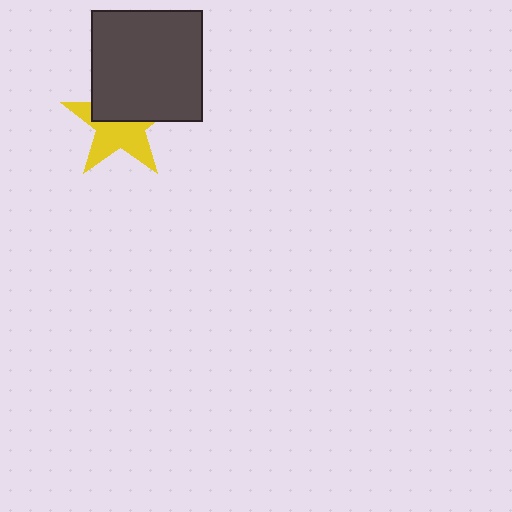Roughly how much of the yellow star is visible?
About half of it is visible (roughly 55%).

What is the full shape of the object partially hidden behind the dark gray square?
The partially hidden object is a yellow star.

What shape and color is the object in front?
The object in front is a dark gray square.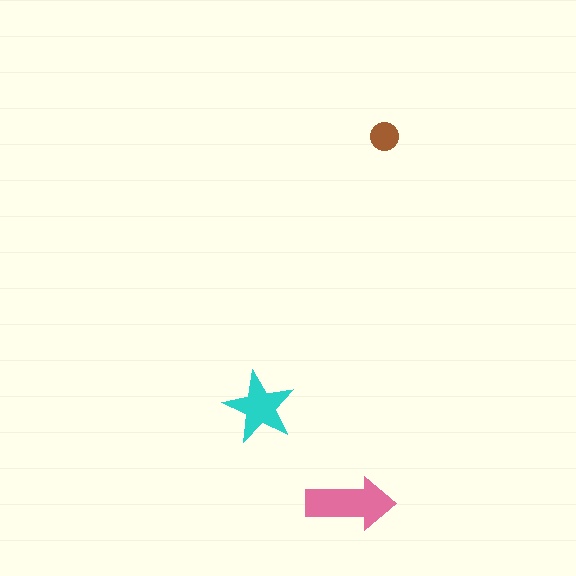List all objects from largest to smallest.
The pink arrow, the cyan star, the brown circle.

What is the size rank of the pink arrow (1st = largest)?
1st.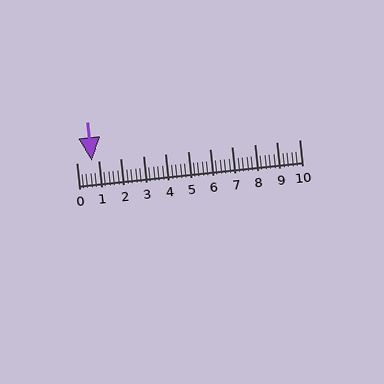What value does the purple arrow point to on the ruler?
The purple arrow points to approximately 0.7.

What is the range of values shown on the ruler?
The ruler shows values from 0 to 10.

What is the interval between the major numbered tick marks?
The major tick marks are spaced 1 units apart.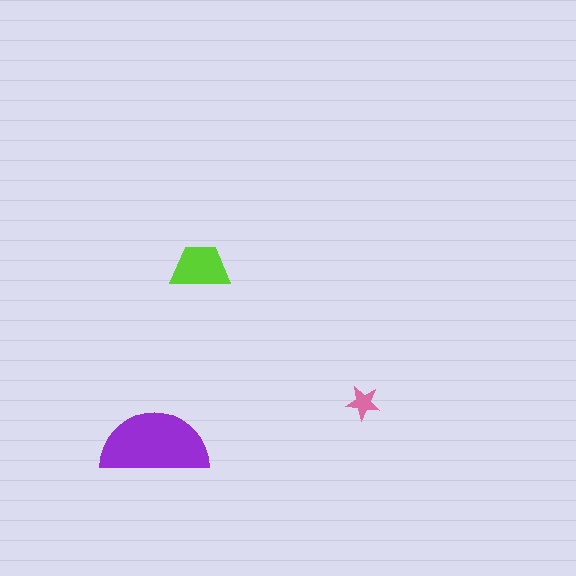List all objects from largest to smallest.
The purple semicircle, the lime trapezoid, the pink star.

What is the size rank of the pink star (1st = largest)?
3rd.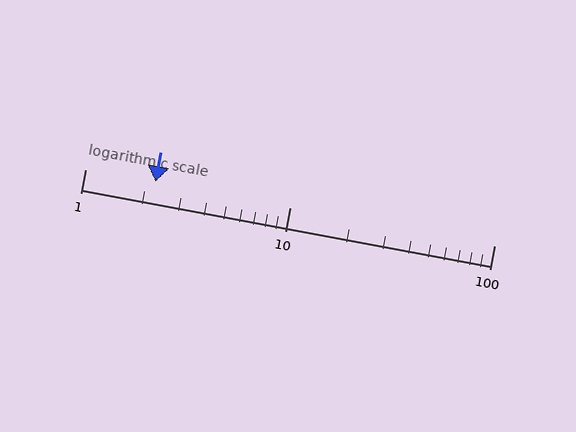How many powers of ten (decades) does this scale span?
The scale spans 2 decades, from 1 to 100.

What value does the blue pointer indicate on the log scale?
The pointer indicates approximately 2.2.